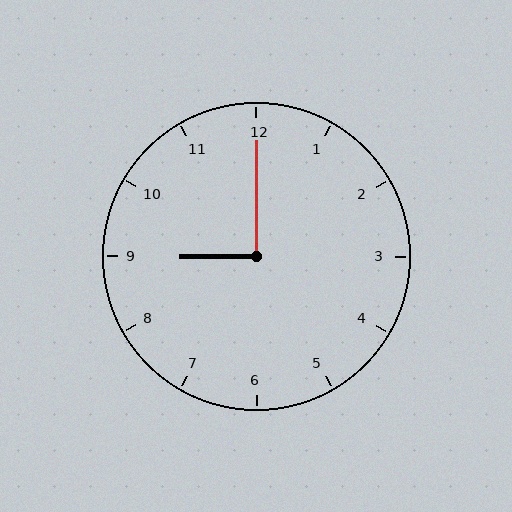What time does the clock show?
9:00.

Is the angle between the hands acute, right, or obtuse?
It is right.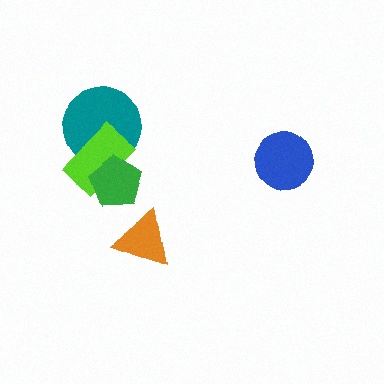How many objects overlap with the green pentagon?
2 objects overlap with the green pentagon.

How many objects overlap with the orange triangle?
0 objects overlap with the orange triangle.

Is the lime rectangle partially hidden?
Yes, it is partially covered by another shape.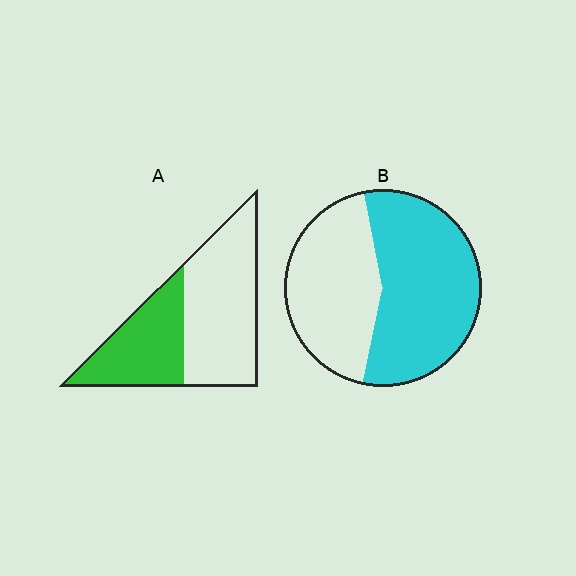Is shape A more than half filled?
No.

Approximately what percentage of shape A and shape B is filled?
A is approximately 40% and B is approximately 55%.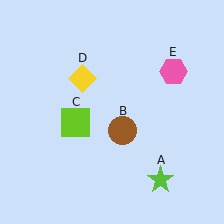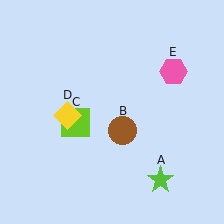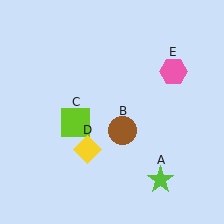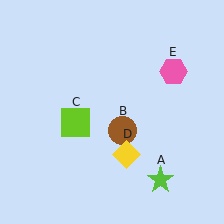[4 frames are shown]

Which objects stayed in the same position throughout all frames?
Lime star (object A) and brown circle (object B) and lime square (object C) and pink hexagon (object E) remained stationary.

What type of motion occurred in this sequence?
The yellow diamond (object D) rotated counterclockwise around the center of the scene.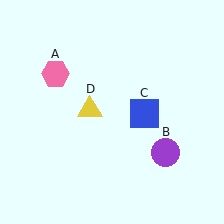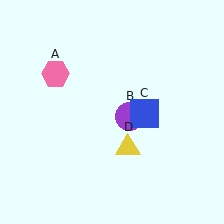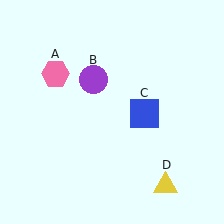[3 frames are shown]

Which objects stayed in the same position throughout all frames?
Pink hexagon (object A) and blue square (object C) remained stationary.